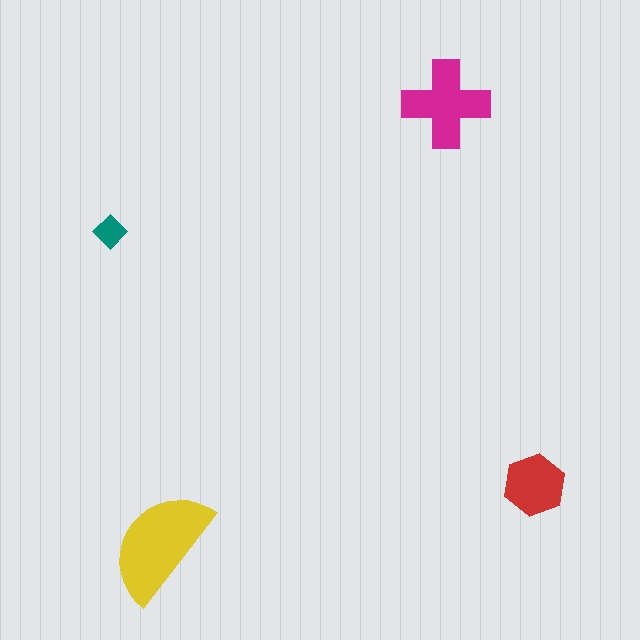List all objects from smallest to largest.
The teal diamond, the red hexagon, the magenta cross, the yellow semicircle.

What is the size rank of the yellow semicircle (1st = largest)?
1st.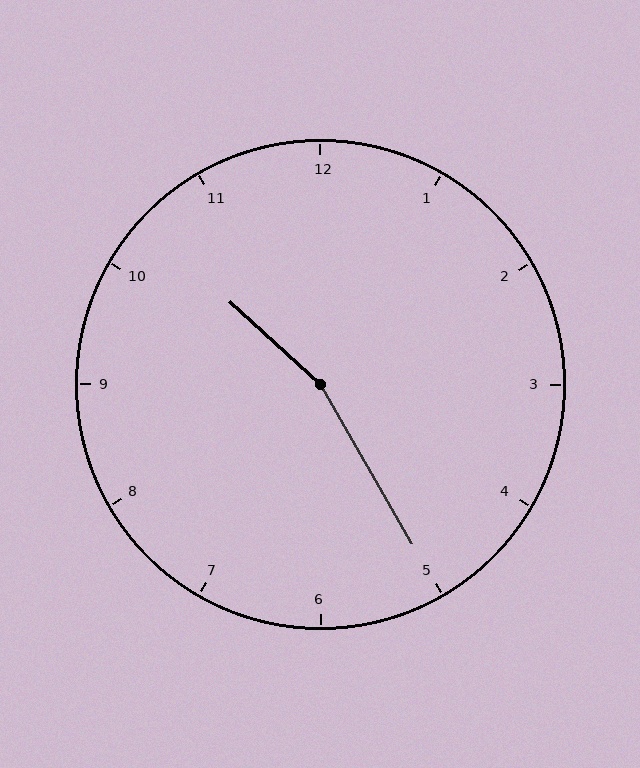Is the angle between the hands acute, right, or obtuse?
It is obtuse.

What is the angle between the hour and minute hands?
Approximately 162 degrees.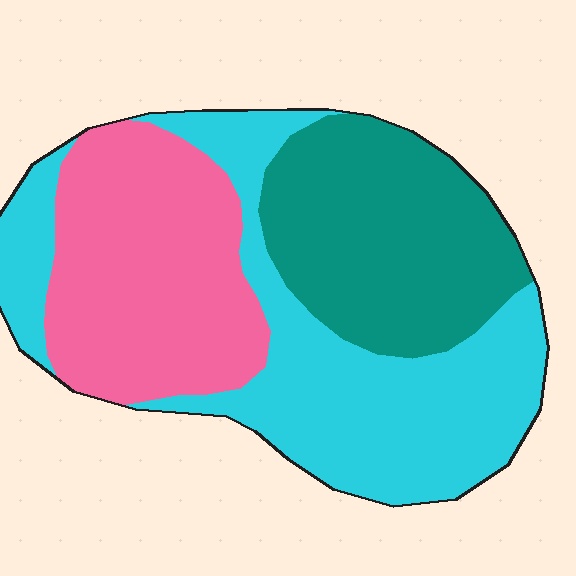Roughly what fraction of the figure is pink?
Pink takes up about one third (1/3) of the figure.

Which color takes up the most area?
Cyan, at roughly 40%.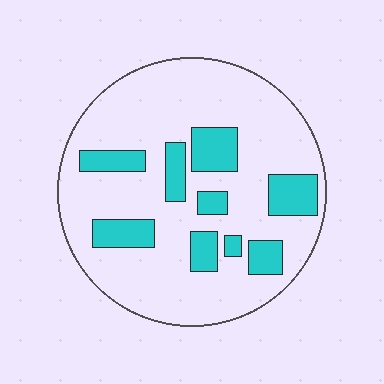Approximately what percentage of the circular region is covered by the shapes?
Approximately 20%.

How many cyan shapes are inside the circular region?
9.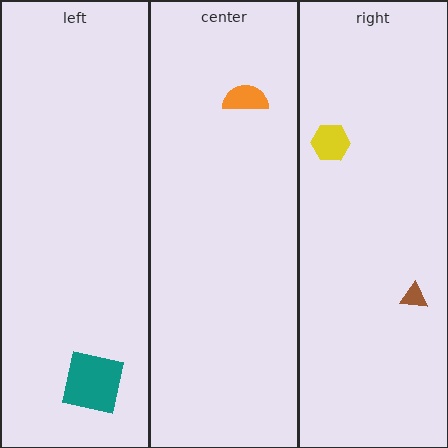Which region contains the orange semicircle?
The center region.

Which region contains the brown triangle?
The right region.